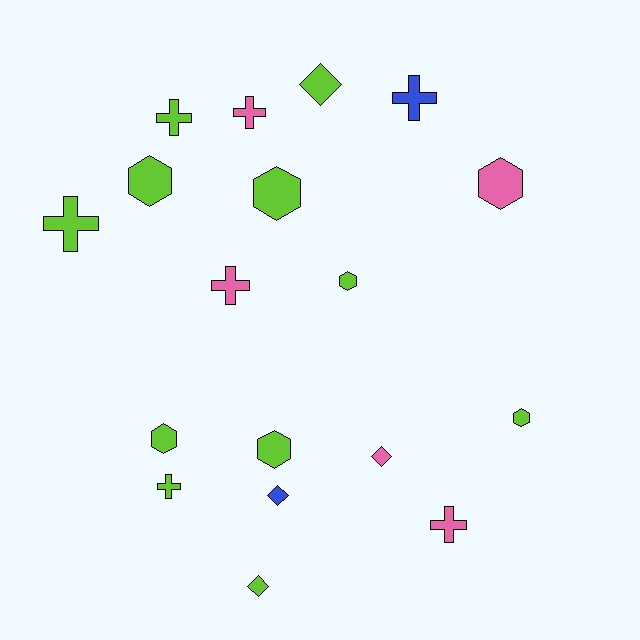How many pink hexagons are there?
There is 1 pink hexagon.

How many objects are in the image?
There are 18 objects.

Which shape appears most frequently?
Cross, with 7 objects.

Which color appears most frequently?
Lime, with 11 objects.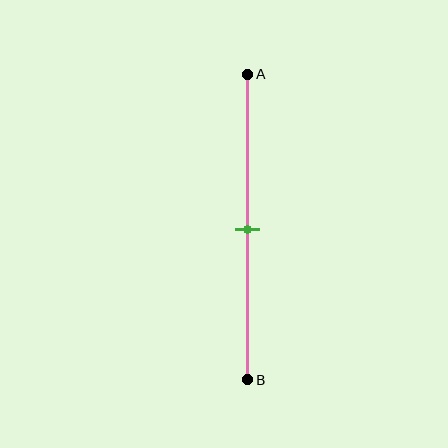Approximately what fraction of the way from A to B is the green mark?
The green mark is approximately 50% of the way from A to B.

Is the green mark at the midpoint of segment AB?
Yes, the mark is approximately at the midpoint.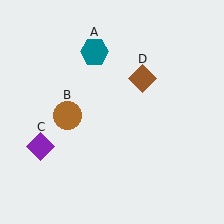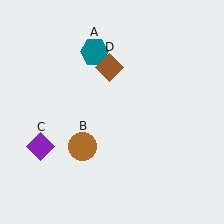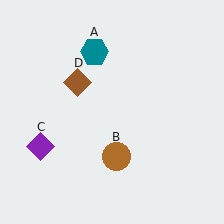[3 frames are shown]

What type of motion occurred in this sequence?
The brown circle (object B), brown diamond (object D) rotated counterclockwise around the center of the scene.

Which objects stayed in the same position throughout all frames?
Teal hexagon (object A) and purple diamond (object C) remained stationary.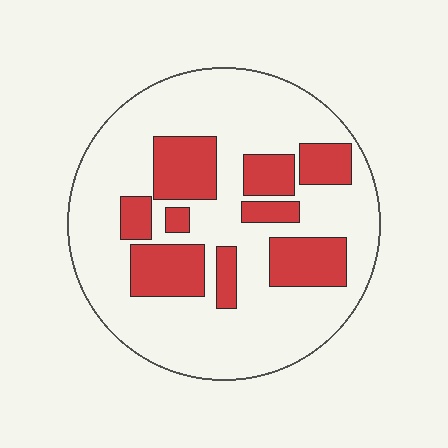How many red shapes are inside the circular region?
9.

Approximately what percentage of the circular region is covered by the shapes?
Approximately 25%.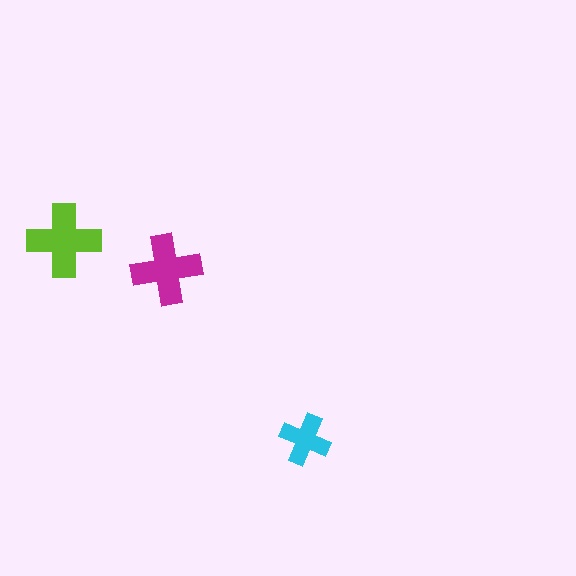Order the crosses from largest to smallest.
the lime one, the magenta one, the cyan one.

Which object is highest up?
The lime cross is topmost.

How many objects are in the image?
There are 3 objects in the image.